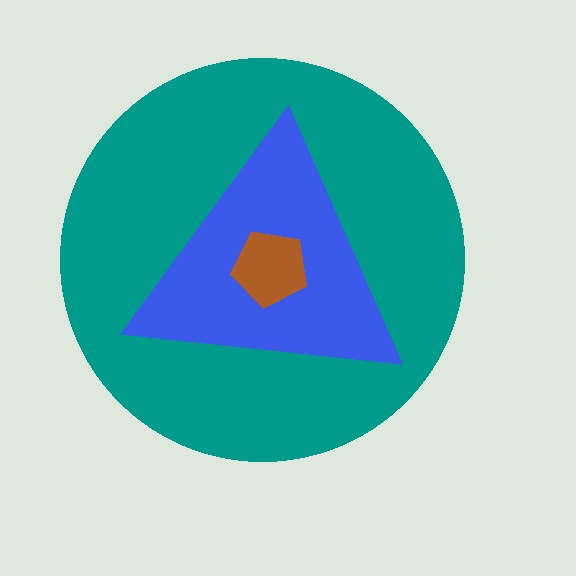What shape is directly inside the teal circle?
The blue triangle.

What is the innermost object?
The brown pentagon.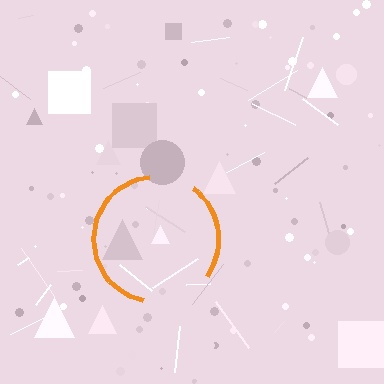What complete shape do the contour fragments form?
The contour fragments form a circle.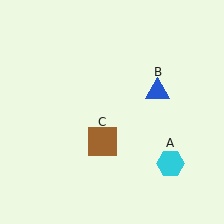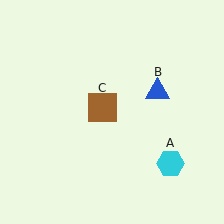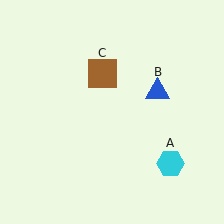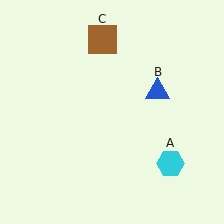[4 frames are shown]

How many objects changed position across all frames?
1 object changed position: brown square (object C).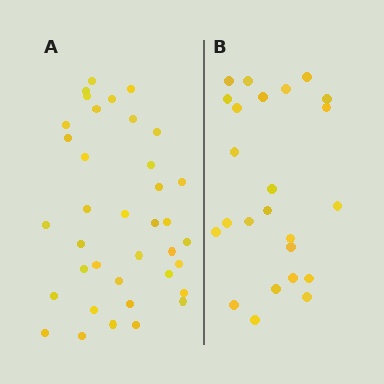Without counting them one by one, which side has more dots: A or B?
Region A (the left region) has more dots.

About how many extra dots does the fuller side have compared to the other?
Region A has approximately 15 more dots than region B.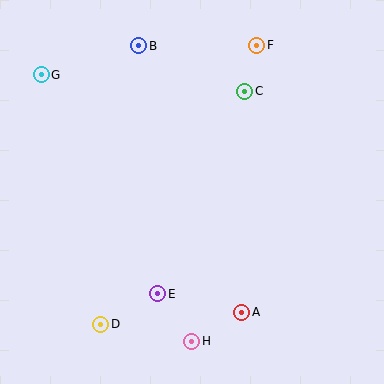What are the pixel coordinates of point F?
Point F is at (257, 45).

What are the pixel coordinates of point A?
Point A is at (242, 312).